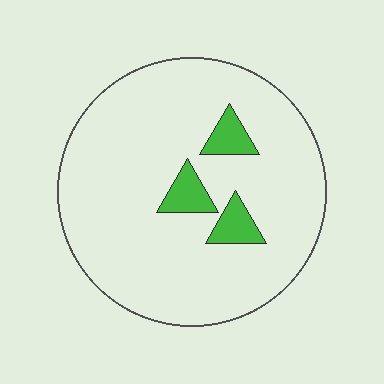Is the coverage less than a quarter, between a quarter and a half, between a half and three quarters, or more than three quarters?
Less than a quarter.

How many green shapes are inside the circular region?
3.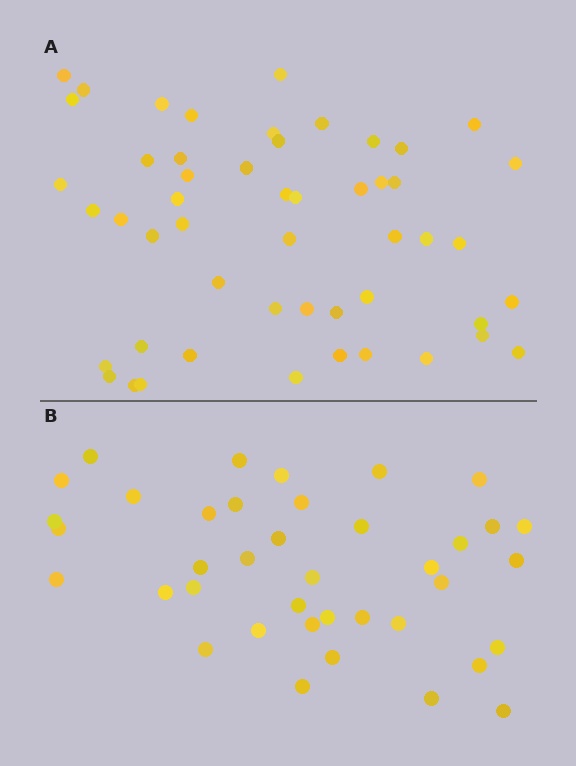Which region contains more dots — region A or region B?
Region A (the top region) has more dots.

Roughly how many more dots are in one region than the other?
Region A has roughly 12 or so more dots than region B.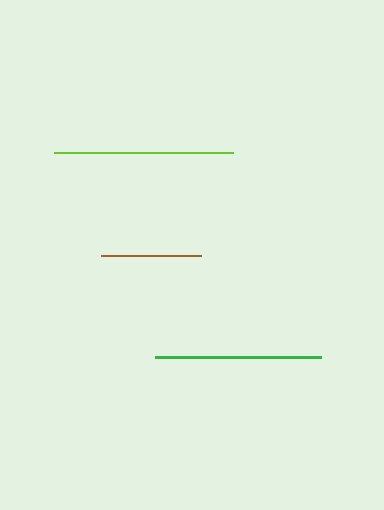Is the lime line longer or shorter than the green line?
The lime line is longer than the green line.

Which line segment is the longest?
The lime line is the longest at approximately 179 pixels.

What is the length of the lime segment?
The lime segment is approximately 179 pixels long.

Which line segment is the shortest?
The brown line is the shortest at approximately 101 pixels.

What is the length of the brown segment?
The brown segment is approximately 101 pixels long.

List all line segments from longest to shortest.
From longest to shortest: lime, green, brown.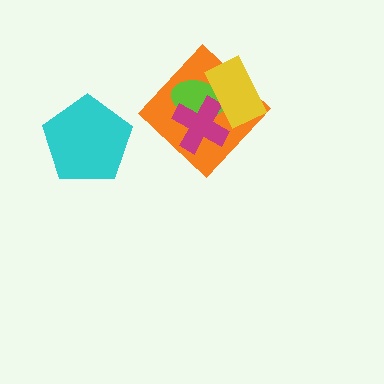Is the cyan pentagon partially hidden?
No, no other shape covers it.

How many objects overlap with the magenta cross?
3 objects overlap with the magenta cross.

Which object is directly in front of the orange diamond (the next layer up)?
The lime ellipse is directly in front of the orange diamond.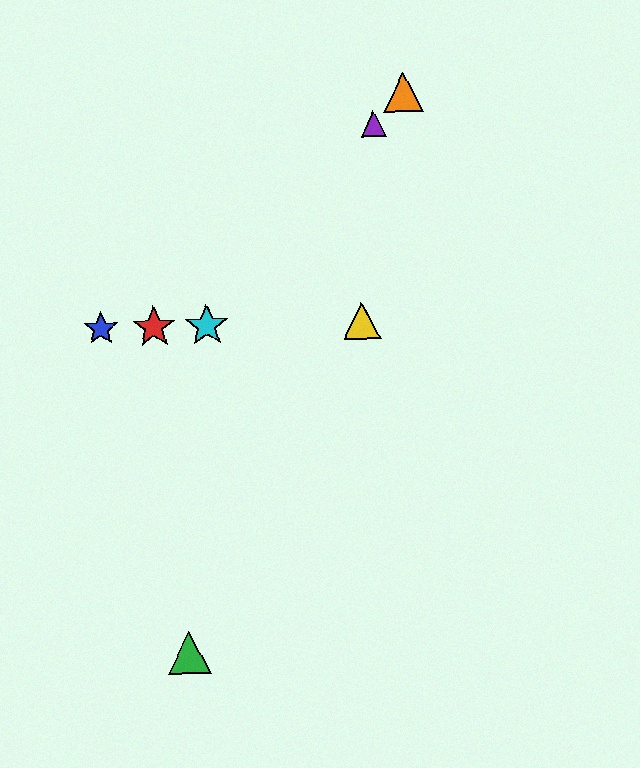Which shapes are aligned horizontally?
The red star, the blue star, the yellow triangle, the cyan star are aligned horizontally.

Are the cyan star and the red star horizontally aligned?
Yes, both are at y≈326.